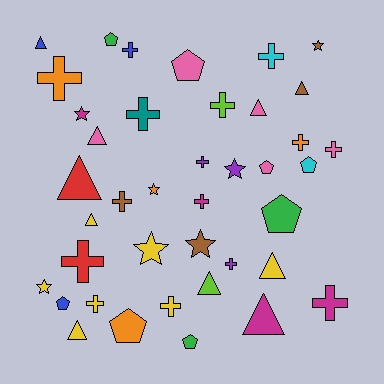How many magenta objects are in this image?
There are 4 magenta objects.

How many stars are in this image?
There are 7 stars.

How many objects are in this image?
There are 40 objects.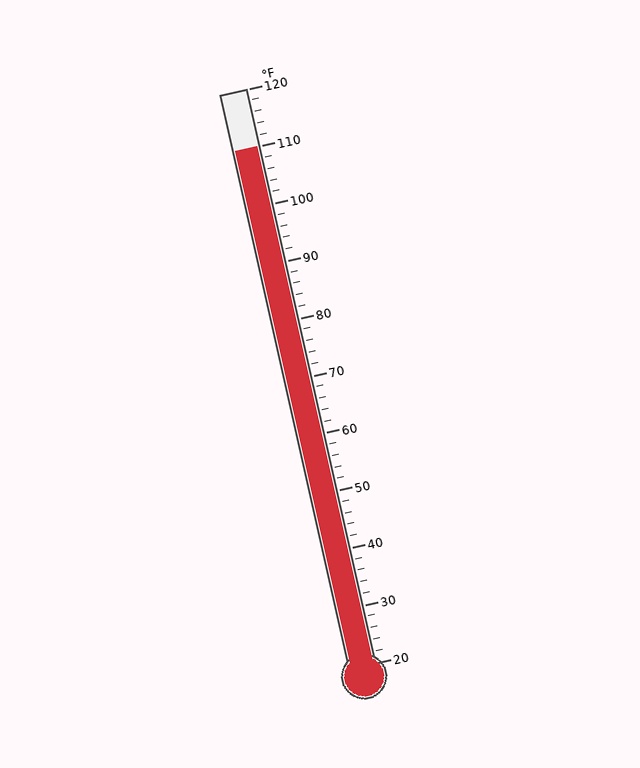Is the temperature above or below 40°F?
The temperature is above 40°F.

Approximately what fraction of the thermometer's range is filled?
The thermometer is filled to approximately 90% of its range.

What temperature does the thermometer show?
The thermometer shows approximately 110°F.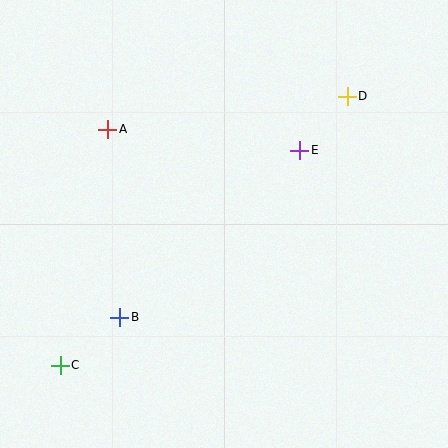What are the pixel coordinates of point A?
Point A is at (108, 129).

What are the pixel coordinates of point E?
Point E is at (300, 150).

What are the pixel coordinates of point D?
Point D is at (347, 96).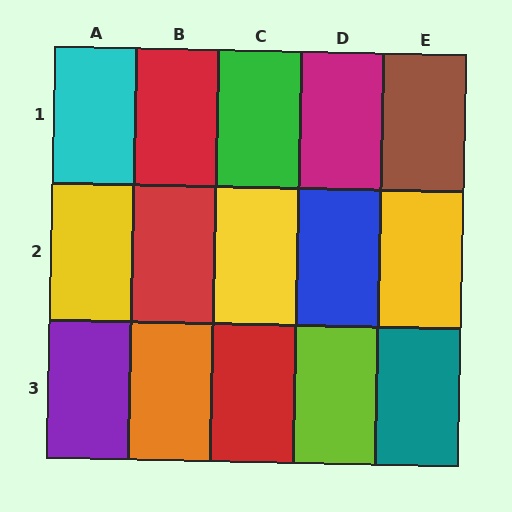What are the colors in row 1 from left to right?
Cyan, red, green, magenta, brown.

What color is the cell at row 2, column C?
Yellow.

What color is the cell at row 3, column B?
Orange.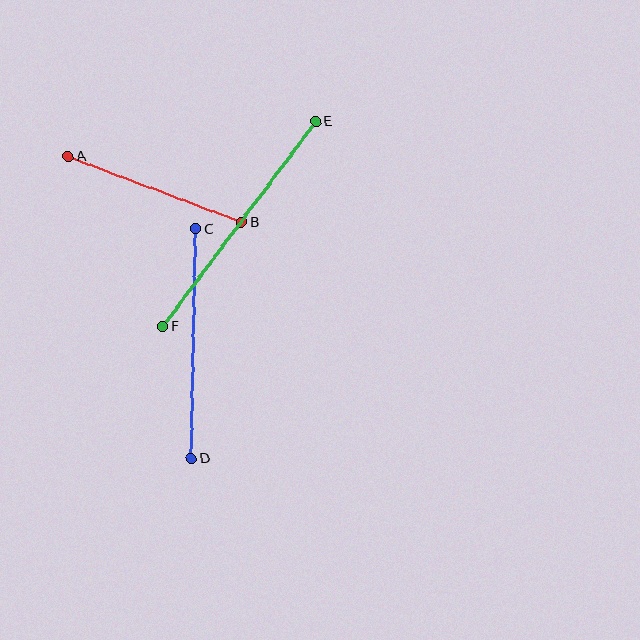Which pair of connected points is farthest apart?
Points E and F are farthest apart.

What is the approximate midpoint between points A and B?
The midpoint is at approximately (155, 189) pixels.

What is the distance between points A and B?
The distance is approximately 185 pixels.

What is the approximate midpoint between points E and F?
The midpoint is at approximately (239, 224) pixels.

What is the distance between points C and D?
The distance is approximately 230 pixels.